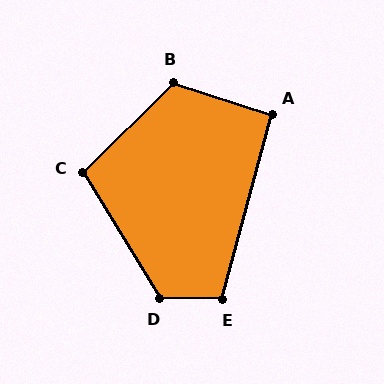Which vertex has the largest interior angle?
D, at approximately 122 degrees.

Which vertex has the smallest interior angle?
A, at approximately 93 degrees.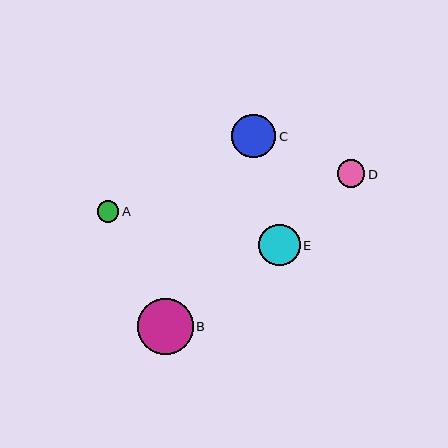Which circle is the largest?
Circle B is the largest with a size of approximately 56 pixels.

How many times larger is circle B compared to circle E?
Circle B is approximately 1.3 times the size of circle E.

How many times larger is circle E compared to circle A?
Circle E is approximately 1.9 times the size of circle A.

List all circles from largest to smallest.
From largest to smallest: B, C, E, D, A.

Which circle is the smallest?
Circle A is the smallest with a size of approximately 22 pixels.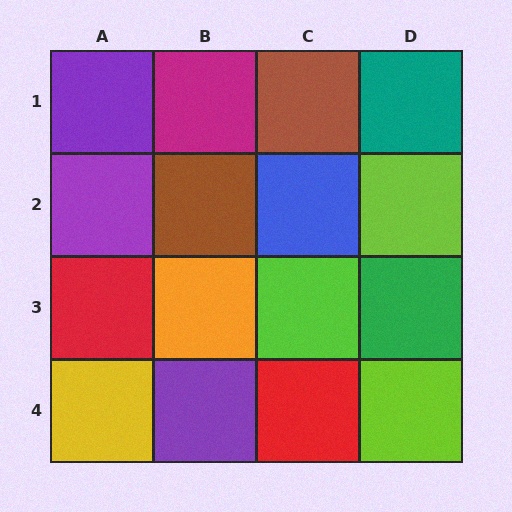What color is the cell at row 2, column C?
Blue.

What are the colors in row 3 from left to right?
Red, orange, lime, green.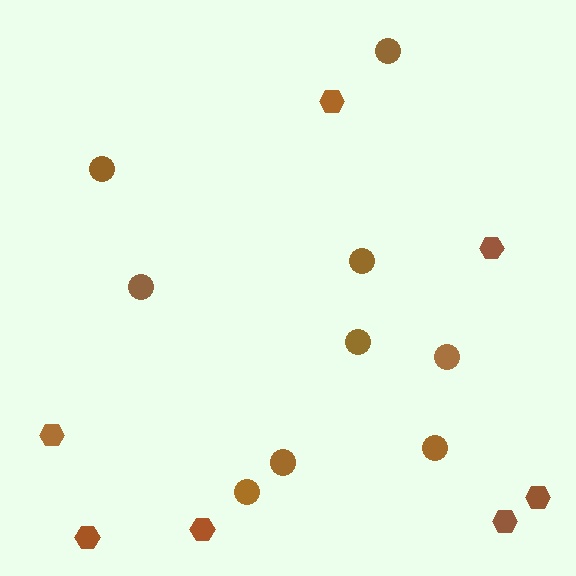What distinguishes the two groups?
There are 2 groups: one group of hexagons (7) and one group of circles (9).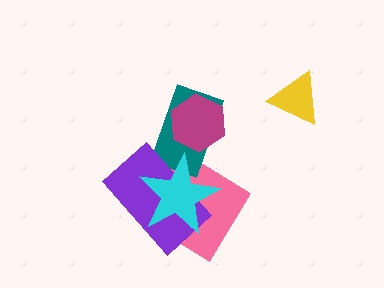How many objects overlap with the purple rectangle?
3 objects overlap with the purple rectangle.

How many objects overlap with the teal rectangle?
3 objects overlap with the teal rectangle.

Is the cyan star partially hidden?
No, no other shape covers it.